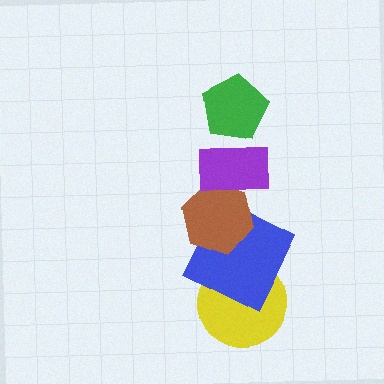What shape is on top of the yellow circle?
The blue square is on top of the yellow circle.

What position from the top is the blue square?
The blue square is 4th from the top.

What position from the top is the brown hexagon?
The brown hexagon is 3rd from the top.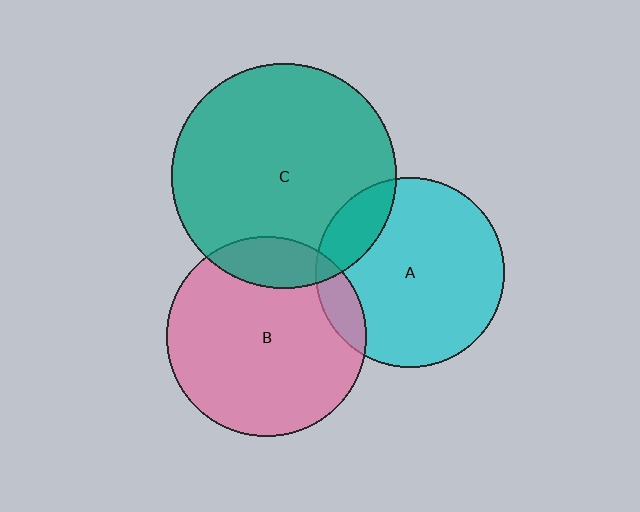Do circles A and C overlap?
Yes.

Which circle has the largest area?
Circle C (teal).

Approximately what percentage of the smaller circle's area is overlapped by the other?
Approximately 15%.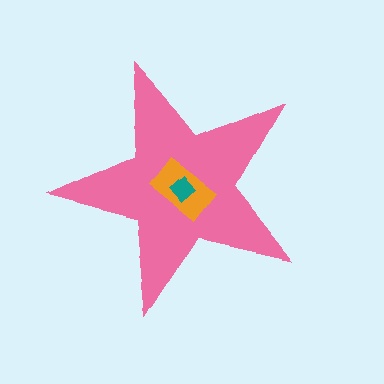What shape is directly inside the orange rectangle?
The teal diamond.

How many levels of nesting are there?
3.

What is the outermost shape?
The pink star.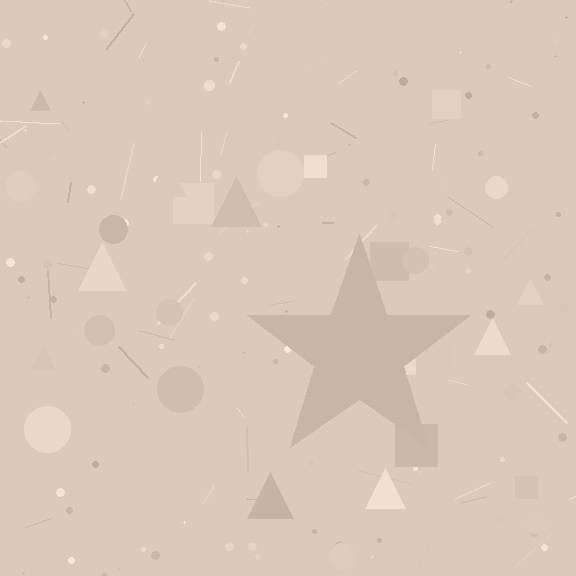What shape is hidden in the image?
A star is hidden in the image.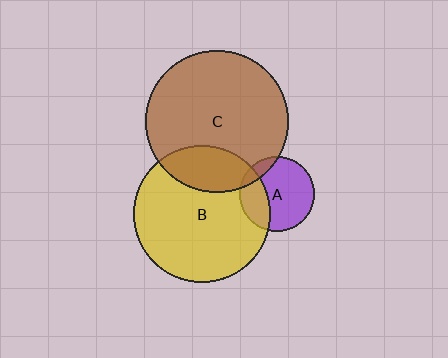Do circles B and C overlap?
Yes.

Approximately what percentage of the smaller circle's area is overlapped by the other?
Approximately 20%.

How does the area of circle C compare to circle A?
Approximately 3.6 times.